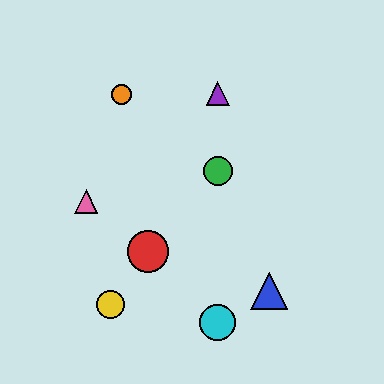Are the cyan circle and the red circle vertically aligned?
No, the cyan circle is at x≈218 and the red circle is at x≈148.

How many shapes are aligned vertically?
3 shapes (the green circle, the purple triangle, the cyan circle) are aligned vertically.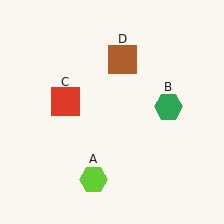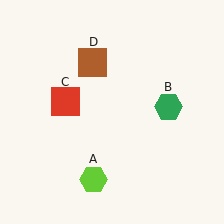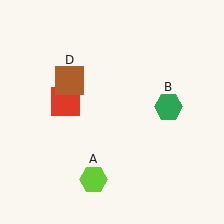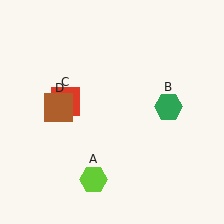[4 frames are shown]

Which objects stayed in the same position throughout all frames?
Lime hexagon (object A) and green hexagon (object B) and red square (object C) remained stationary.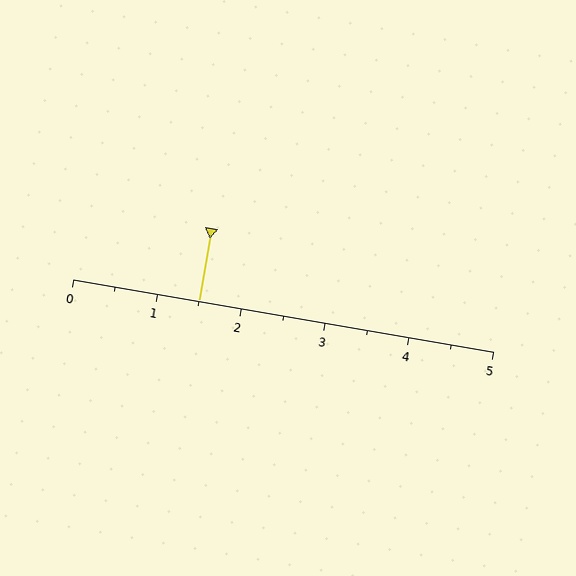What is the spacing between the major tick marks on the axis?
The major ticks are spaced 1 apart.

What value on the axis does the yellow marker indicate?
The marker indicates approximately 1.5.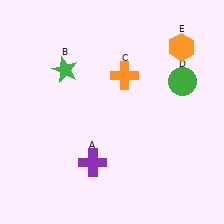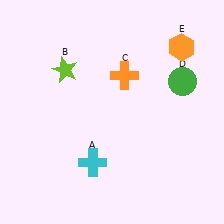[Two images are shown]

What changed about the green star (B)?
In Image 1, B is green. In Image 2, it changed to lime.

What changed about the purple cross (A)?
In Image 1, A is purple. In Image 2, it changed to cyan.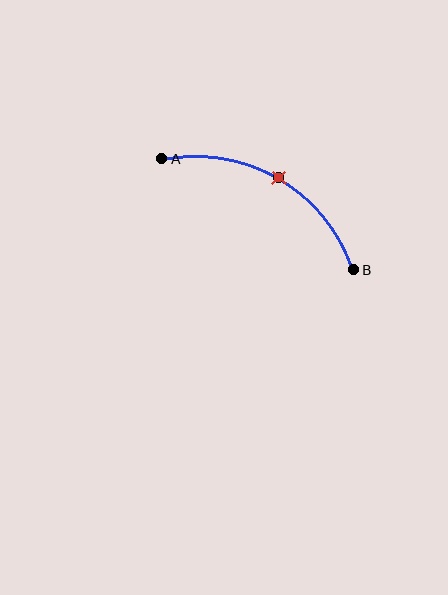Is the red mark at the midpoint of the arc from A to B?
Yes. The red mark lies on the arc at equal arc-length from both A and B — it is the arc midpoint.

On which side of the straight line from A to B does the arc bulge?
The arc bulges above the straight line connecting A and B.